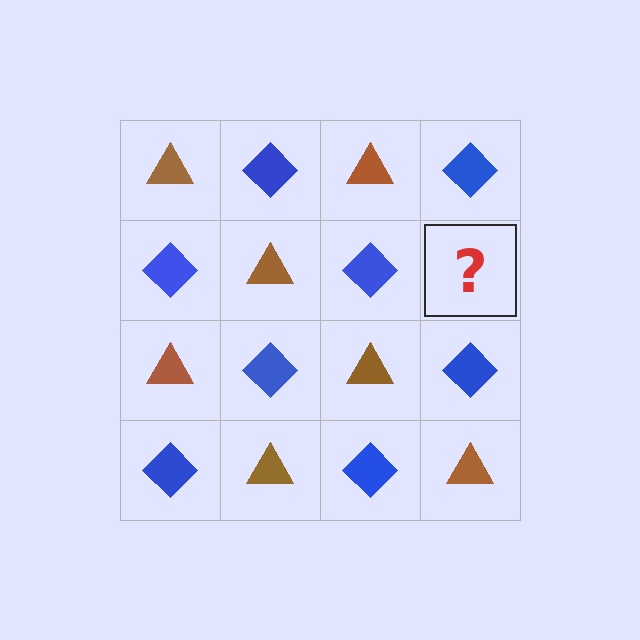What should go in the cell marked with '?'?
The missing cell should contain a brown triangle.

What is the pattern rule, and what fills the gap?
The rule is that it alternates brown triangle and blue diamond in a checkerboard pattern. The gap should be filled with a brown triangle.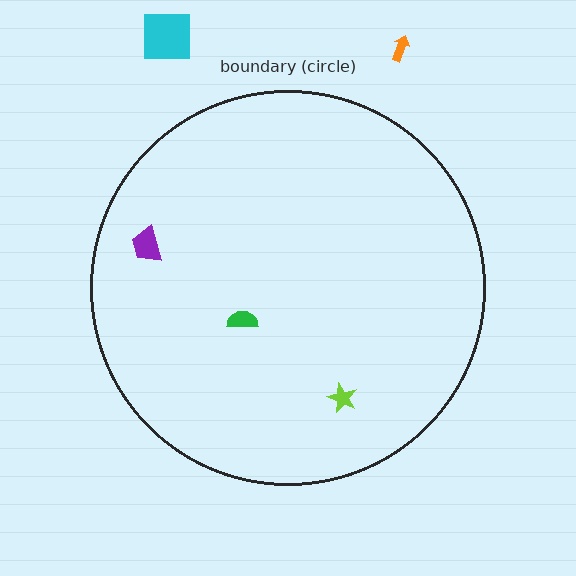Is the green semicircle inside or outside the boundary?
Inside.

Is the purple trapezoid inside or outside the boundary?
Inside.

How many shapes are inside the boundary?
3 inside, 2 outside.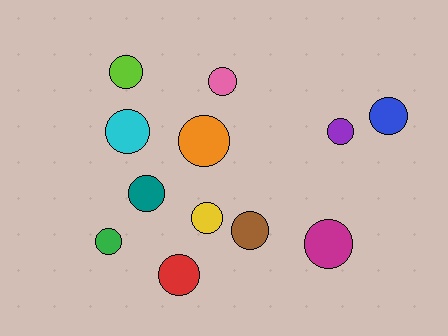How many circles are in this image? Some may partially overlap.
There are 12 circles.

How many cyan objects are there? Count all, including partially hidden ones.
There is 1 cyan object.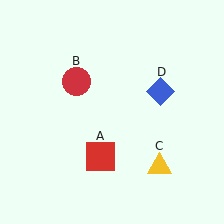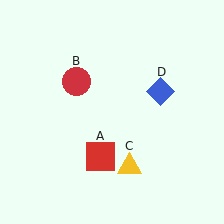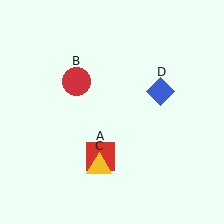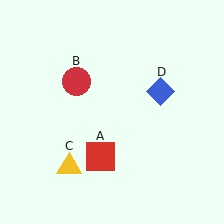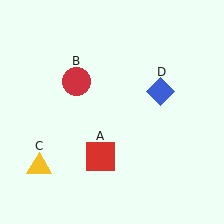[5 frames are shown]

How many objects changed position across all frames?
1 object changed position: yellow triangle (object C).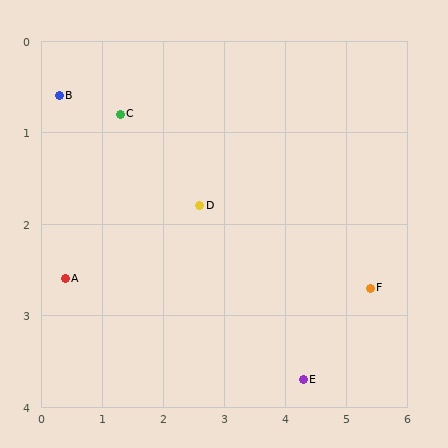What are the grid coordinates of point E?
Point E is at approximately (4.3, 3.7).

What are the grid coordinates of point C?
Point C is at approximately (1.3, 0.8).